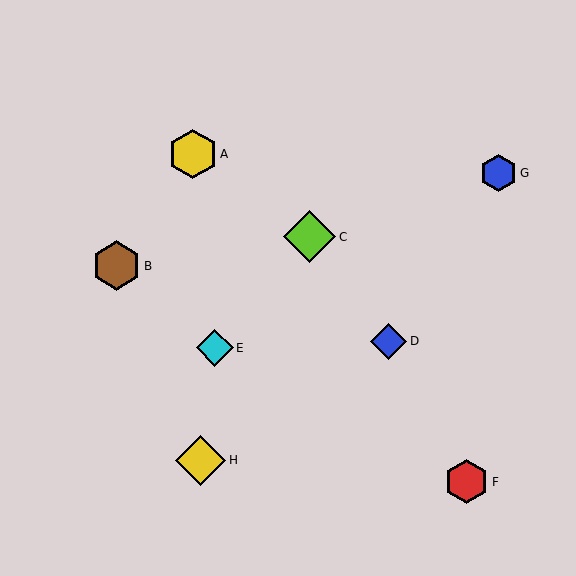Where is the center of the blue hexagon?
The center of the blue hexagon is at (499, 173).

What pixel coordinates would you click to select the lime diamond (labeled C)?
Click at (310, 237) to select the lime diamond C.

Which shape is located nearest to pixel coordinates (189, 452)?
The yellow diamond (labeled H) at (201, 460) is nearest to that location.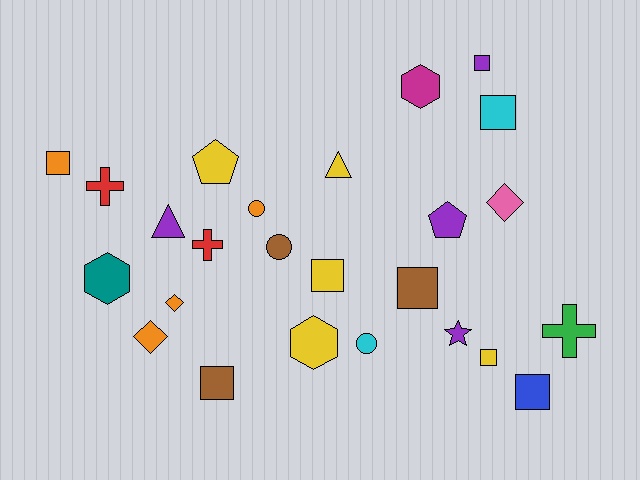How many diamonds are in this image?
There are 3 diamonds.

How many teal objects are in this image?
There is 1 teal object.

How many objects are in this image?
There are 25 objects.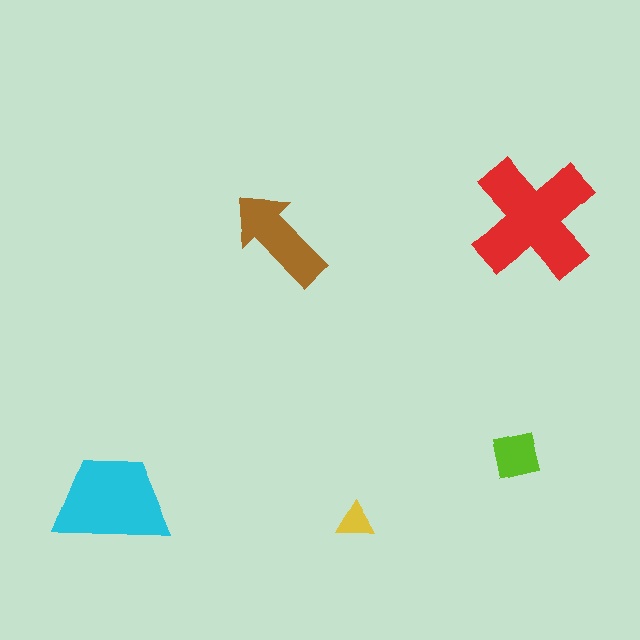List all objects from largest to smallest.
The red cross, the cyan trapezoid, the brown arrow, the lime square, the yellow triangle.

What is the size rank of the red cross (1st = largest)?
1st.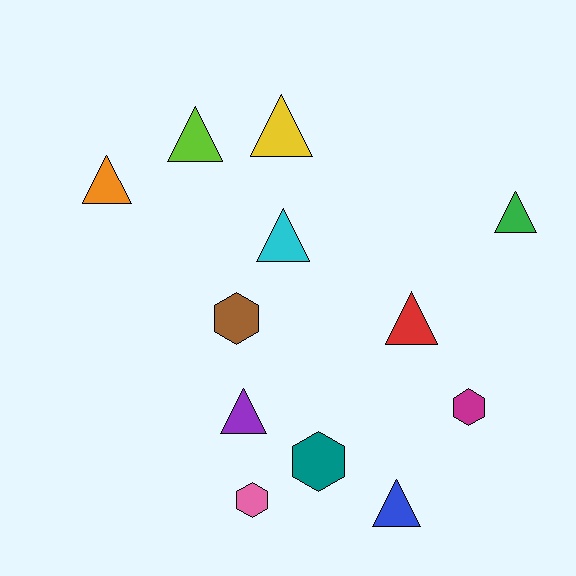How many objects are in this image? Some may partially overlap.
There are 12 objects.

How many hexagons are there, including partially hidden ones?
There are 4 hexagons.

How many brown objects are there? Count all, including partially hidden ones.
There is 1 brown object.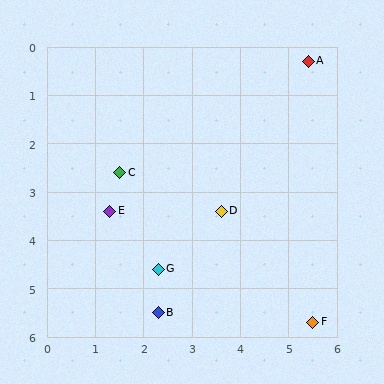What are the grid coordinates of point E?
Point E is at approximately (1.3, 3.4).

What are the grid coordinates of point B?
Point B is at approximately (2.3, 5.5).